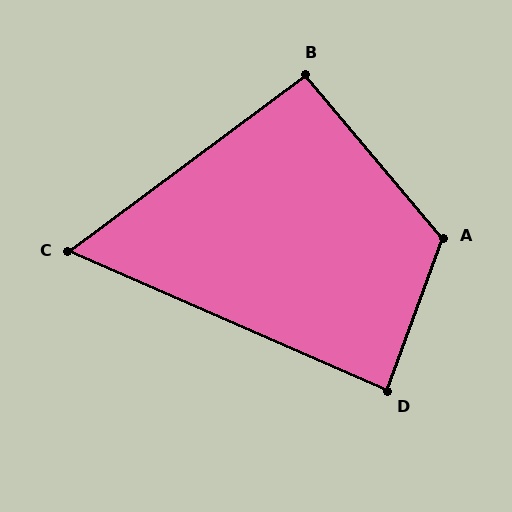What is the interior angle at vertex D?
Approximately 87 degrees (approximately right).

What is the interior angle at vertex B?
Approximately 93 degrees (approximately right).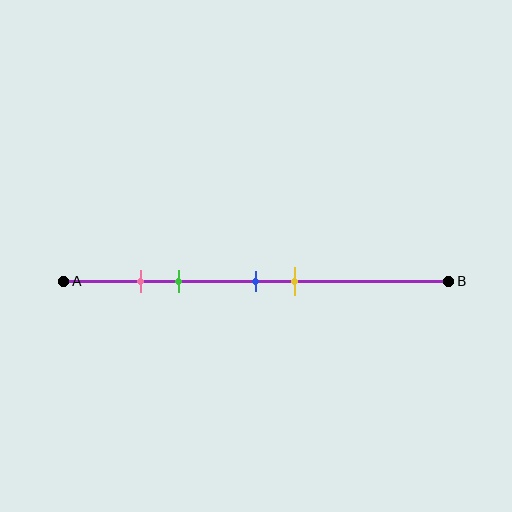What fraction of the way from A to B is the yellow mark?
The yellow mark is approximately 60% (0.6) of the way from A to B.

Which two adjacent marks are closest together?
The pink and green marks are the closest adjacent pair.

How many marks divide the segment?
There are 4 marks dividing the segment.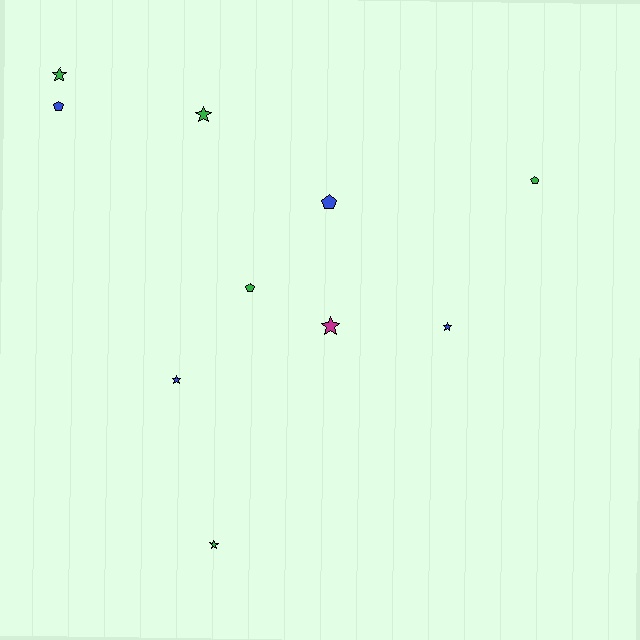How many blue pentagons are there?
There are 2 blue pentagons.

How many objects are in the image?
There are 10 objects.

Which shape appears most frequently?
Star, with 6 objects.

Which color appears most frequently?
Green, with 5 objects.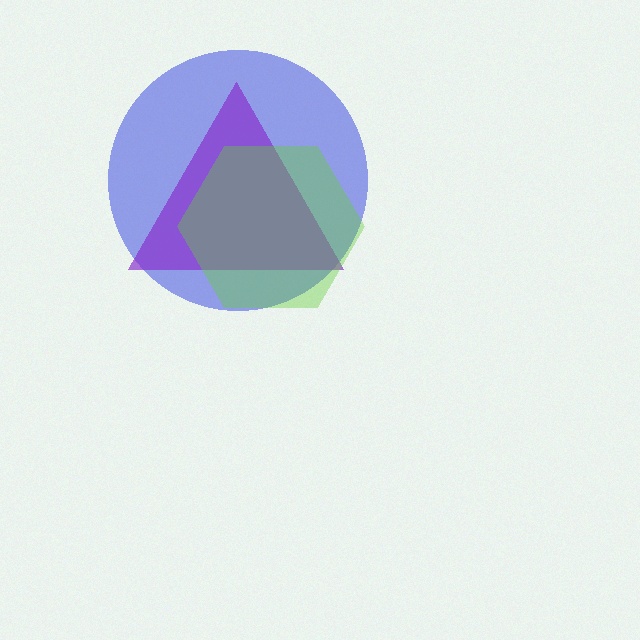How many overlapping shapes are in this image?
There are 3 overlapping shapes in the image.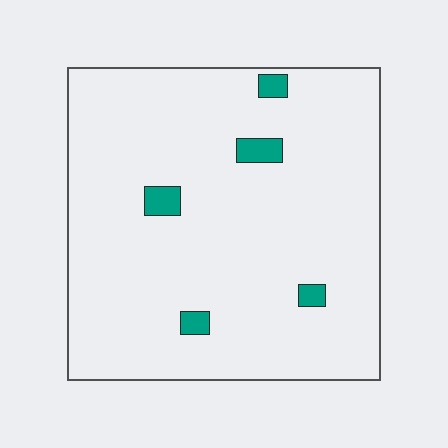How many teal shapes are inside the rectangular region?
5.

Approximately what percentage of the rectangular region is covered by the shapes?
Approximately 5%.